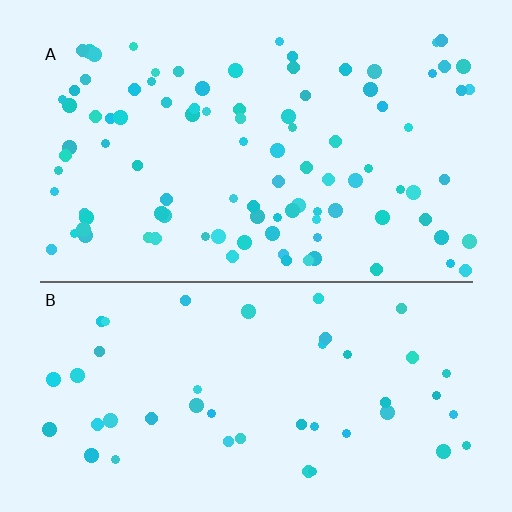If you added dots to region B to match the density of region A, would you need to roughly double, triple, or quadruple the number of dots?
Approximately double.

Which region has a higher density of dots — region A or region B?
A (the top).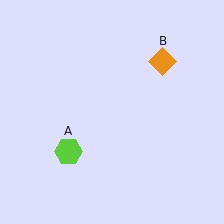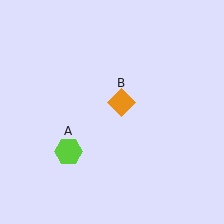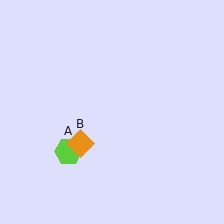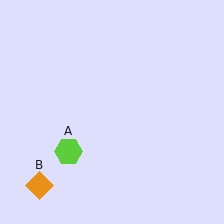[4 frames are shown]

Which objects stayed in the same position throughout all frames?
Lime hexagon (object A) remained stationary.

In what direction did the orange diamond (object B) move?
The orange diamond (object B) moved down and to the left.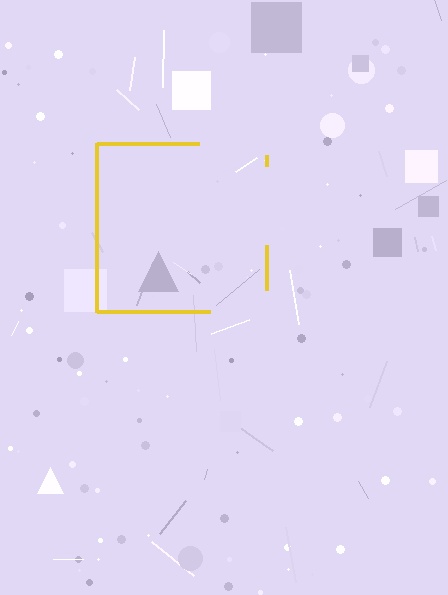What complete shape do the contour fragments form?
The contour fragments form a square.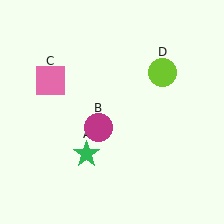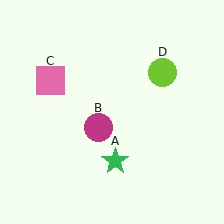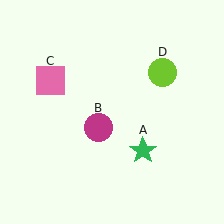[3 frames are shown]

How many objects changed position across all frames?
1 object changed position: green star (object A).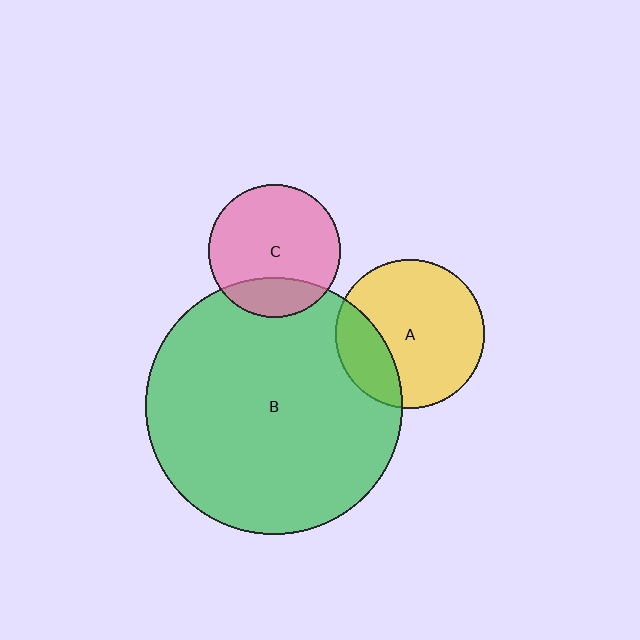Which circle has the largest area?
Circle B (green).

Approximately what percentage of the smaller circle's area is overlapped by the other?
Approximately 25%.